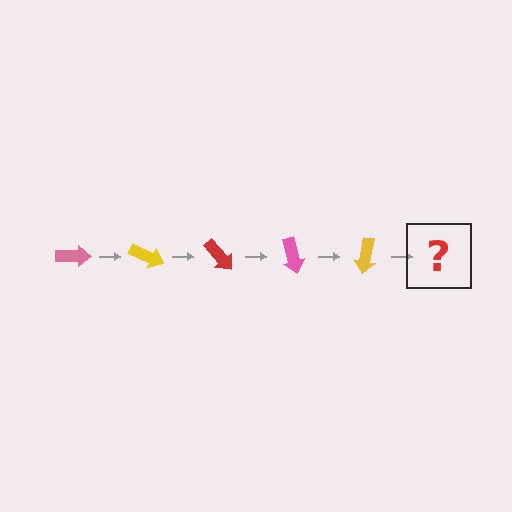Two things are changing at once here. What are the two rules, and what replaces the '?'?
The two rules are that it rotates 25 degrees each step and the color cycles through pink, yellow, and red. The '?' should be a red arrow, rotated 125 degrees from the start.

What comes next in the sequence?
The next element should be a red arrow, rotated 125 degrees from the start.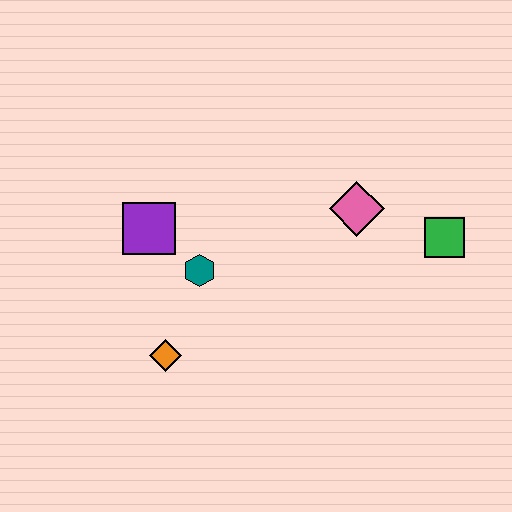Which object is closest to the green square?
The pink diamond is closest to the green square.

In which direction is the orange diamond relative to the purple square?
The orange diamond is below the purple square.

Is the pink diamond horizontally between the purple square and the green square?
Yes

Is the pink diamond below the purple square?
No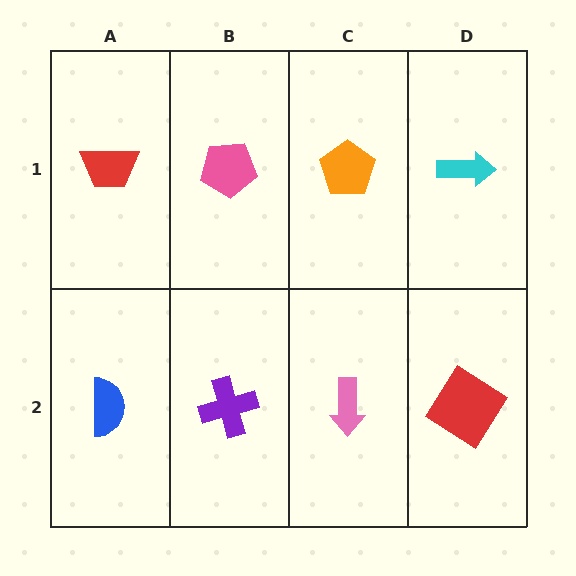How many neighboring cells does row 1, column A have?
2.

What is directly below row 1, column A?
A blue semicircle.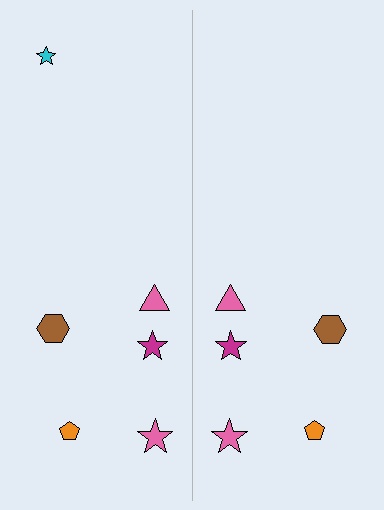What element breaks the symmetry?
A cyan star is missing from the right side.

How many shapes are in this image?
There are 11 shapes in this image.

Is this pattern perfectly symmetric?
No, the pattern is not perfectly symmetric. A cyan star is missing from the right side.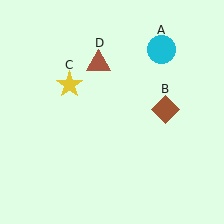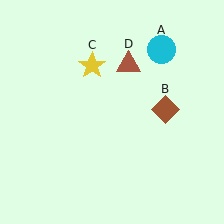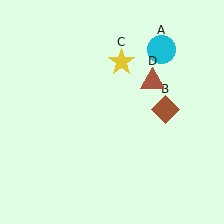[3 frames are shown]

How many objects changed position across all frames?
2 objects changed position: yellow star (object C), brown triangle (object D).